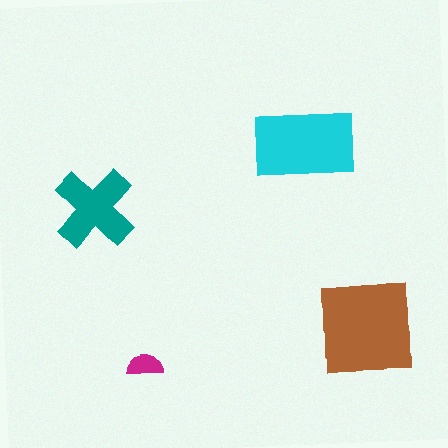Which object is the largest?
The brown square.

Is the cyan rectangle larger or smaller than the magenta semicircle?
Larger.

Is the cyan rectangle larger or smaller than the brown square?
Smaller.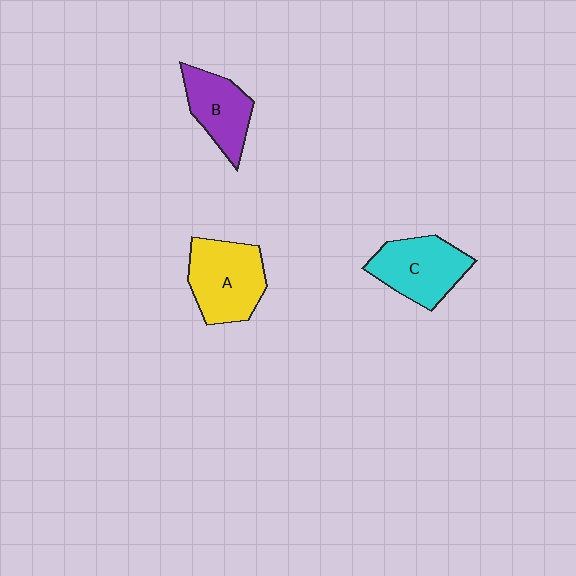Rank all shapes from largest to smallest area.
From largest to smallest: A (yellow), C (cyan), B (purple).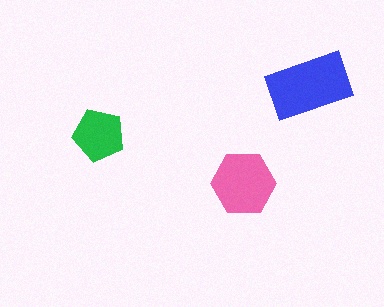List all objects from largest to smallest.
The blue rectangle, the pink hexagon, the green pentagon.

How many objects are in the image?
There are 3 objects in the image.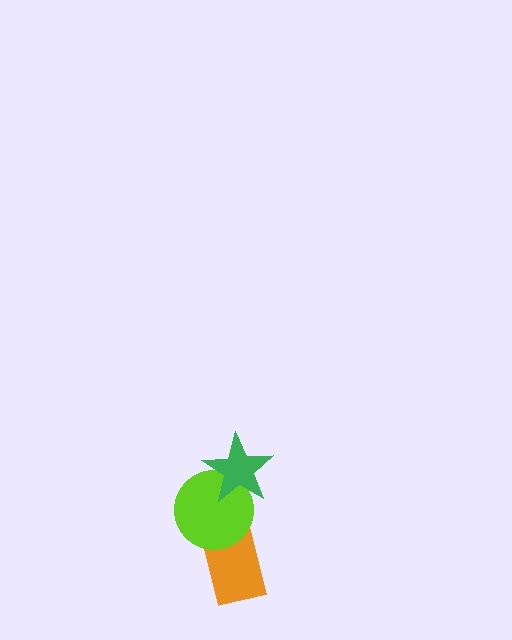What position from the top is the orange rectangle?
The orange rectangle is 3rd from the top.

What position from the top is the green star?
The green star is 1st from the top.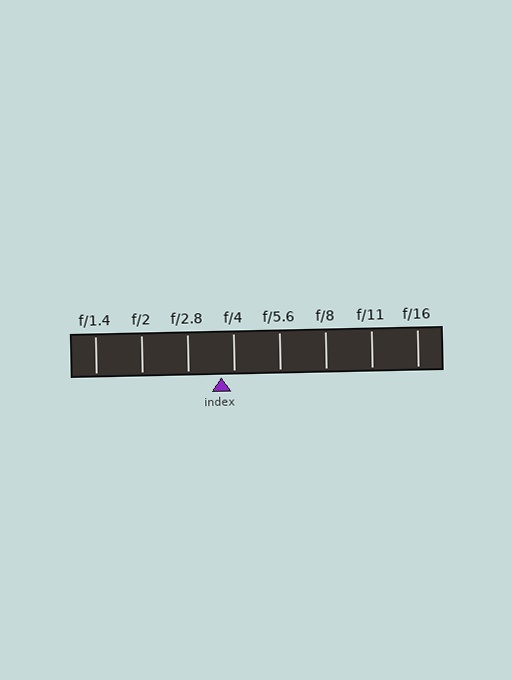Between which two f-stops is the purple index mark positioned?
The index mark is between f/2.8 and f/4.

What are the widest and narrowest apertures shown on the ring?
The widest aperture shown is f/1.4 and the narrowest is f/16.